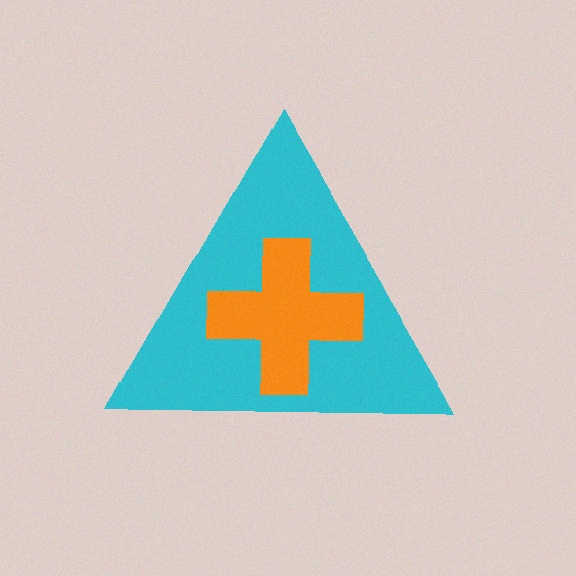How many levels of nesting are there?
2.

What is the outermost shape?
The cyan triangle.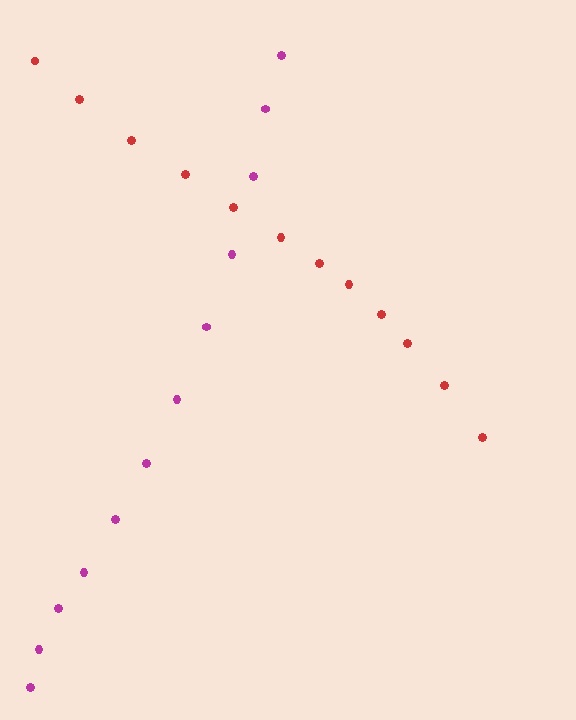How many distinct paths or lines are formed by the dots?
There are 2 distinct paths.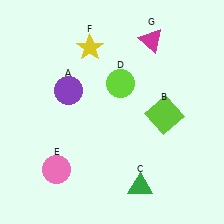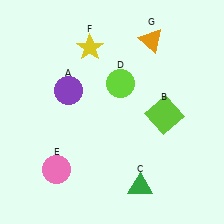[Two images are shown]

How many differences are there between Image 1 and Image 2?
There is 1 difference between the two images.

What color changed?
The triangle (G) changed from magenta in Image 1 to orange in Image 2.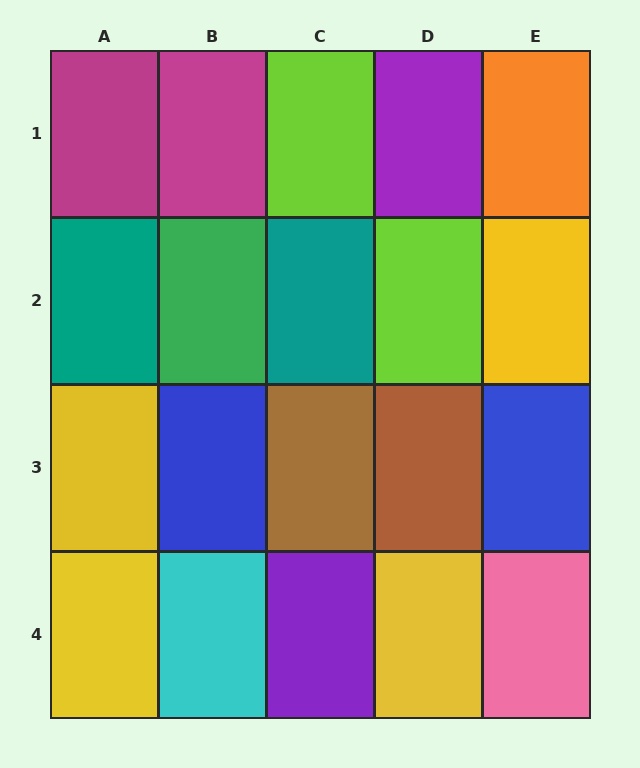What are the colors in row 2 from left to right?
Teal, green, teal, lime, yellow.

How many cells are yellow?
4 cells are yellow.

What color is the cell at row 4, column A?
Yellow.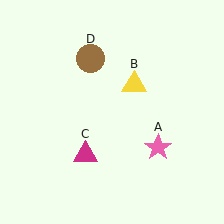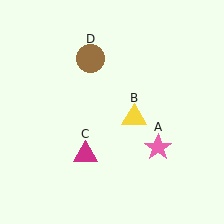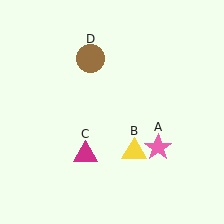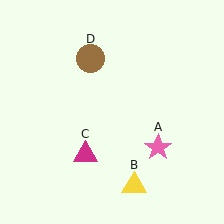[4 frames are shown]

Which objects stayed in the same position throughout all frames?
Pink star (object A) and magenta triangle (object C) and brown circle (object D) remained stationary.